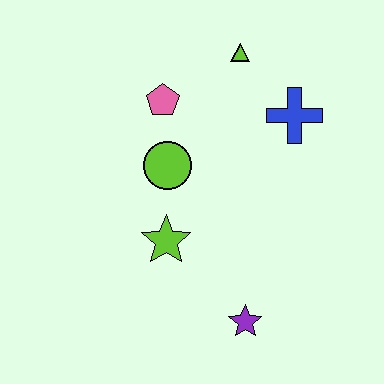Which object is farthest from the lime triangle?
The purple star is farthest from the lime triangle.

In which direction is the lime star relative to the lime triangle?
The lime star is below the lime triangle.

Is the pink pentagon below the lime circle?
No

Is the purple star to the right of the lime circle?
Yes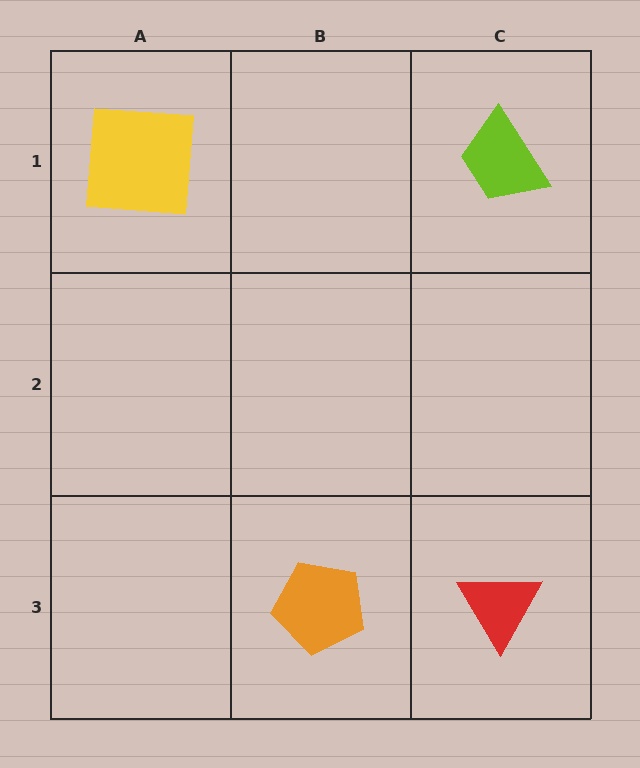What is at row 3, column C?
A red triangle.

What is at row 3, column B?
An orange pentagon.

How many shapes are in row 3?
2 shapes.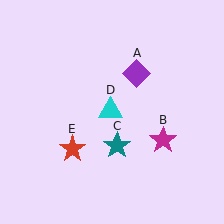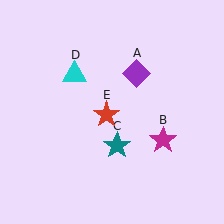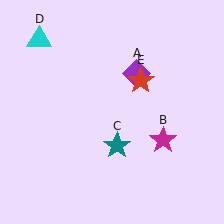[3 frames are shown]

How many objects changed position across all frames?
2 objects changed position: cyan triangle (object D), red star (object E).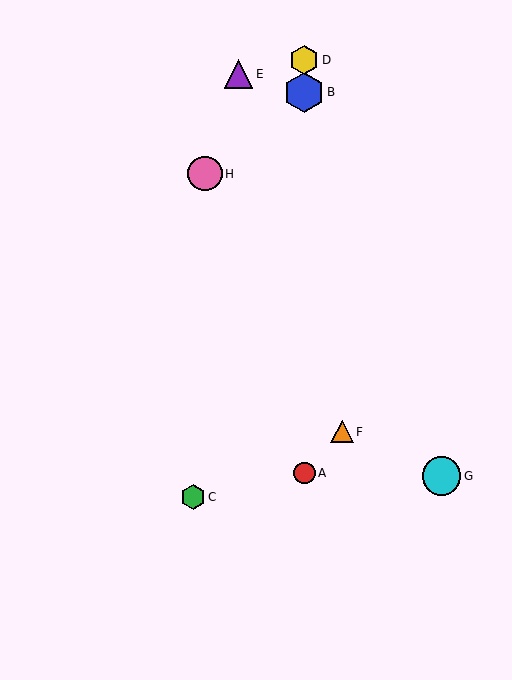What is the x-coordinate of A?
Object A is at x≈304.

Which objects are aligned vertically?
Objects A, B, D are aligned vertically.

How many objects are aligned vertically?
3 objects (A, B, D) are aligned vertically.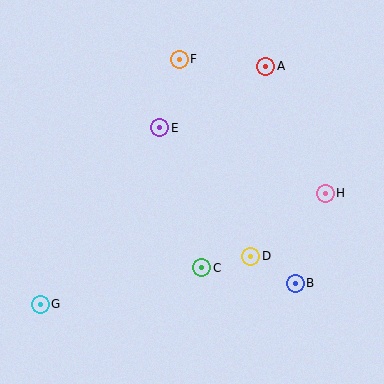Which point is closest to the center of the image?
Point E at (160, 128) is closest to the center.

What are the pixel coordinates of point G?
Point G is at (40, 304).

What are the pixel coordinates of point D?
Point D is at (251, 256).